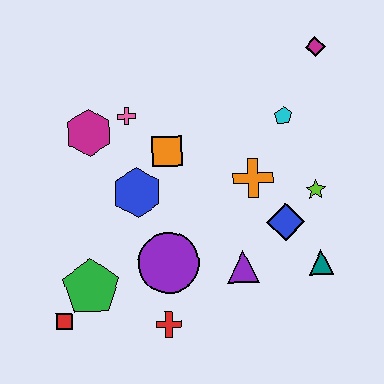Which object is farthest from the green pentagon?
The magenta diamond is farthest from the green pentagon.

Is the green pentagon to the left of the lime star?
Yes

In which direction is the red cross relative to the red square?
The red cross is to the right of the red square.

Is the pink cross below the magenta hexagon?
No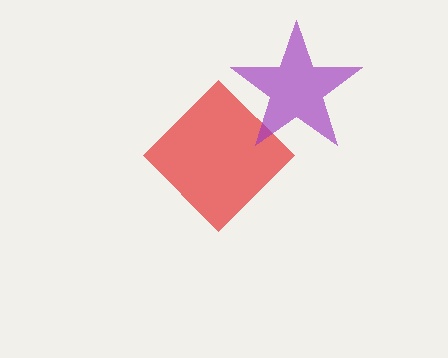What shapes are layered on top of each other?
The layered shapes are: a red diamond, a purple star.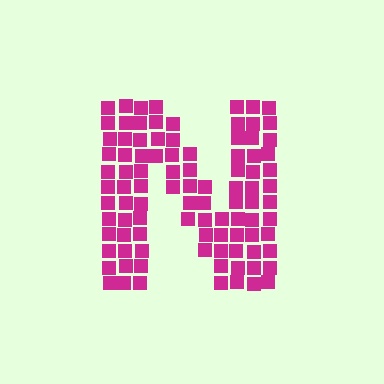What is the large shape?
The large shape is the letter N.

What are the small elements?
The small elements are squares.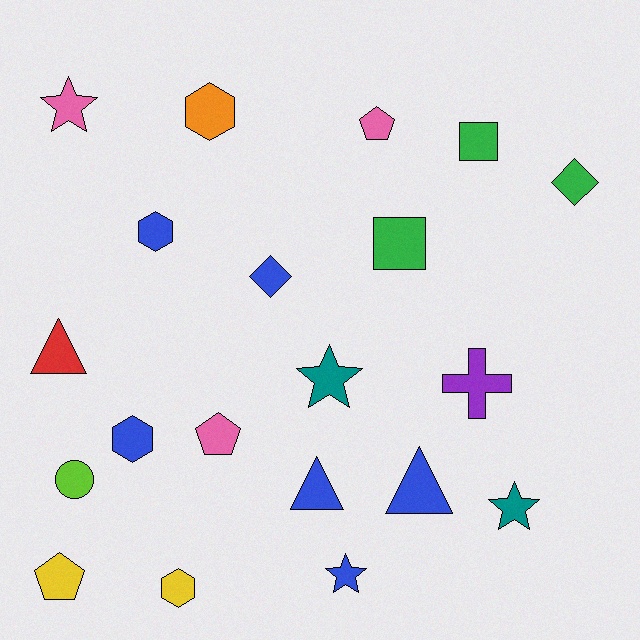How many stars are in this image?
There are 4 stars.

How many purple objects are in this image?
There is 1 purple object.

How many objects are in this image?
There are 20 objects.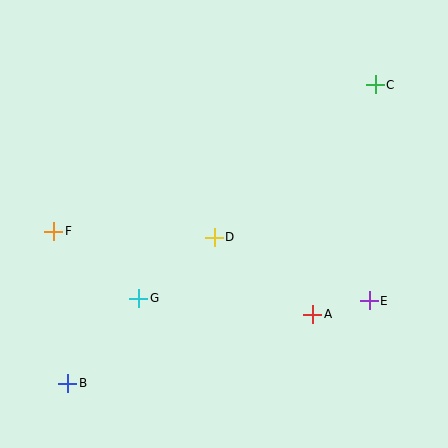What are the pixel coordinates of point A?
Point A is at (313, 314).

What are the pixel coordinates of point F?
Point F is at (54, 231).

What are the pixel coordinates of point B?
Point B is at (68, 383).